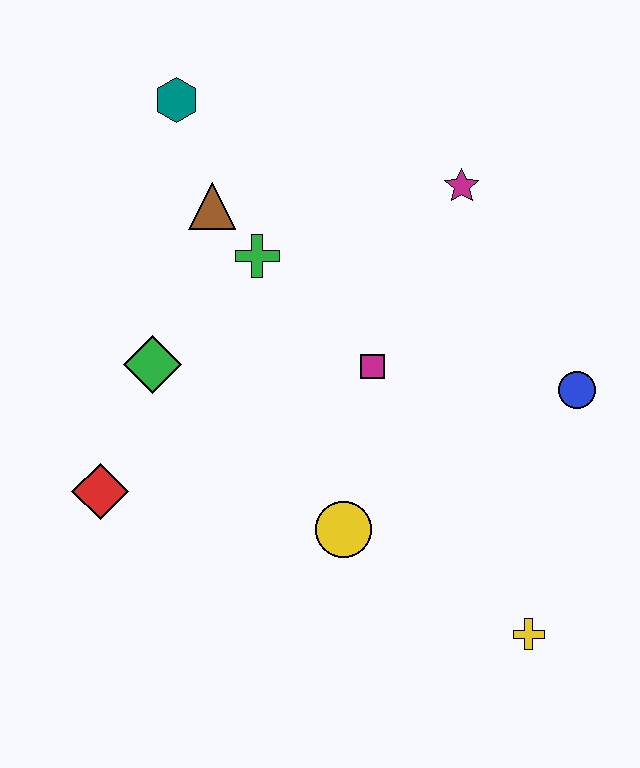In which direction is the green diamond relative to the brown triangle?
The green diamond is below the brown triangle.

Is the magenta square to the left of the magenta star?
Yes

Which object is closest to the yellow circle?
The magenta square is closest to the yellow circle.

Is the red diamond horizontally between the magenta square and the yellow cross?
No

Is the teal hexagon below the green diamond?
No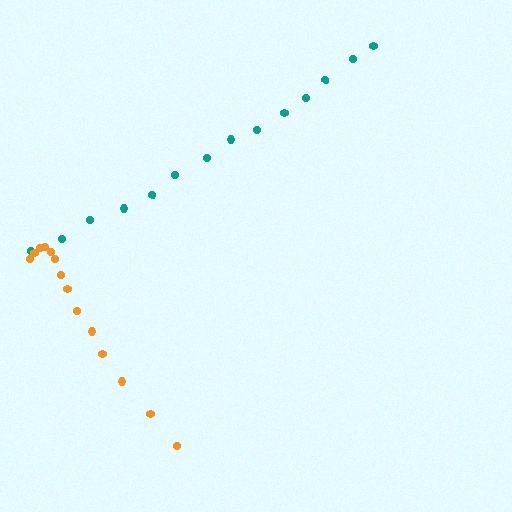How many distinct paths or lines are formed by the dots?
There are 2 distinct paths.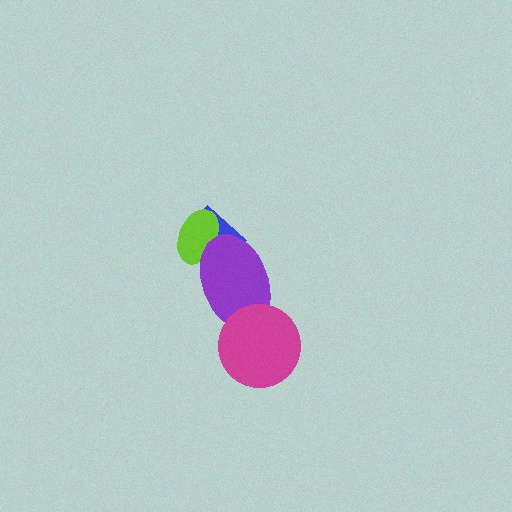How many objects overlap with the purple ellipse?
3 objects overlap with the purple ellipse.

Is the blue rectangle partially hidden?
Yes, it is partially covered by another shape.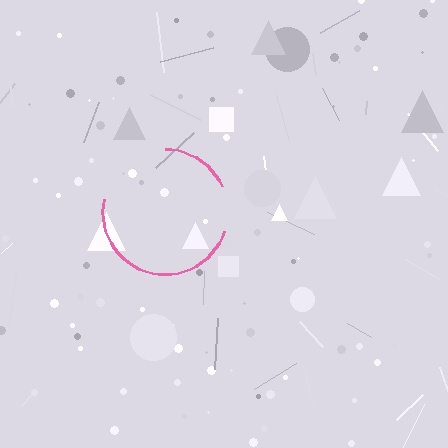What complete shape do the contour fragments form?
The contour fragments form a circle.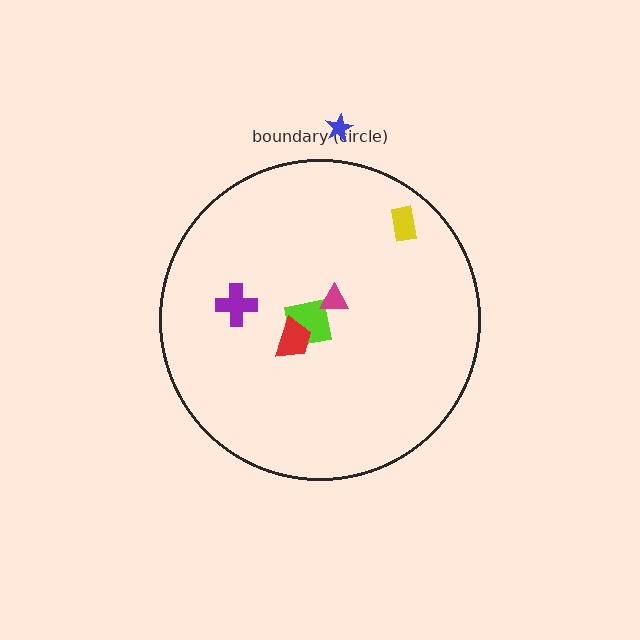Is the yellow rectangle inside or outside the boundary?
Inside.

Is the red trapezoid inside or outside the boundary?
Inside.